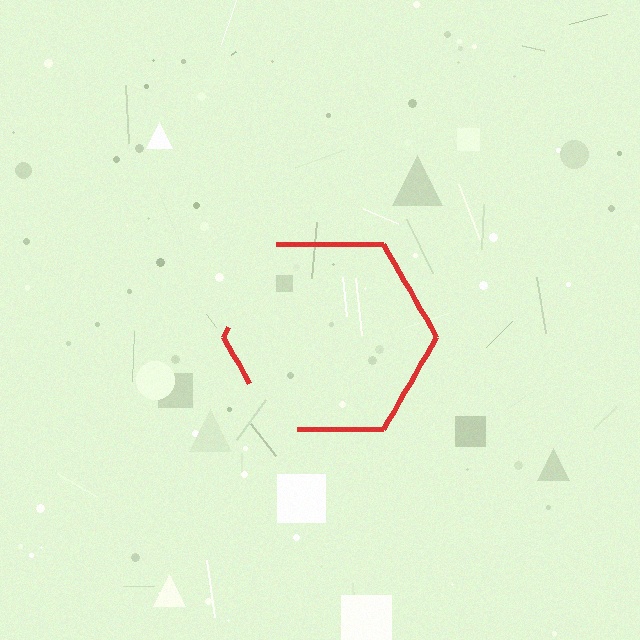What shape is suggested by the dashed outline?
The dashed outline suggests a hexagon.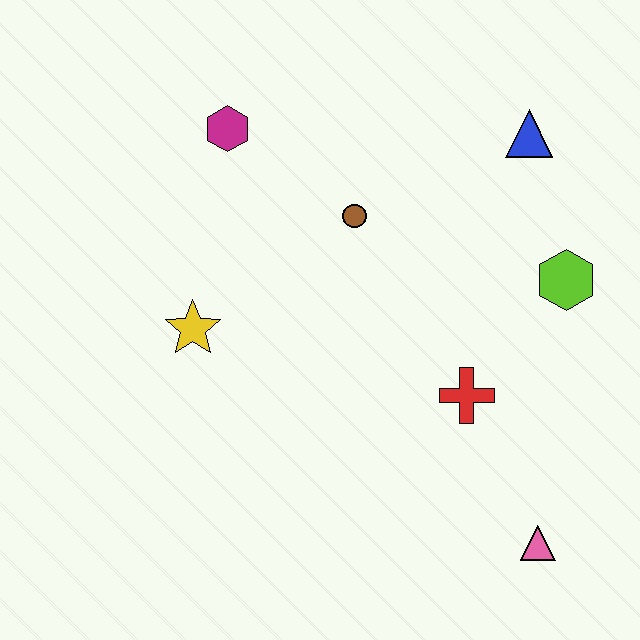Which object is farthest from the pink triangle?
The magenta hexagon is farthest from the pink triangle.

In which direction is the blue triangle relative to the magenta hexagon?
The blue triangle is to the right of the magenta hexagon.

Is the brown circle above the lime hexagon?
Yes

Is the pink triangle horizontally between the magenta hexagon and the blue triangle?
No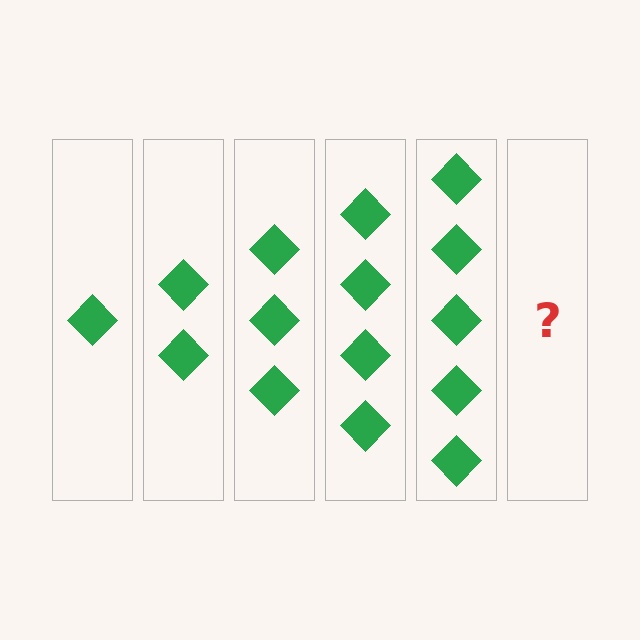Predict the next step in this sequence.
The next step is 6 diamonds.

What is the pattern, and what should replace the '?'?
The pattern is that each step adds one more diamond. The '?' should be 6 diamonds.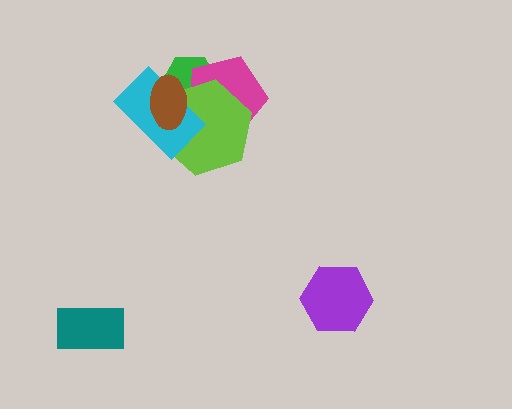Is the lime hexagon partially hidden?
Yes, it is partially covered by another shape.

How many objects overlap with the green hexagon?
4 objects overlap with the green hexagon.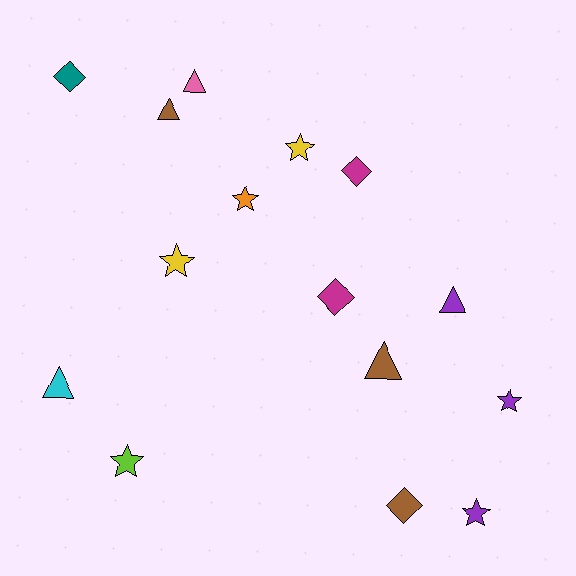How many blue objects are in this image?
There are no blue objects.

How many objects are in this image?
There are 15 objects.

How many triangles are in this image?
There are 5 triangles.